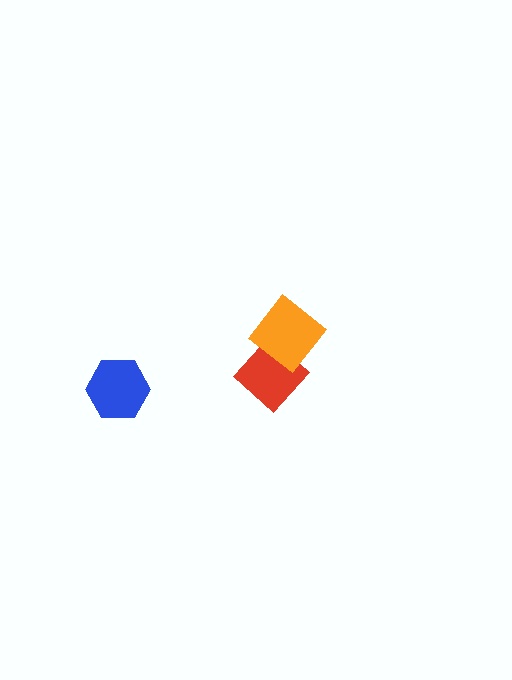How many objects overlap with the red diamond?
1 object overlaps with the red diamond.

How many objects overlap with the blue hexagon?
0 objects overlap with the blue hexagon.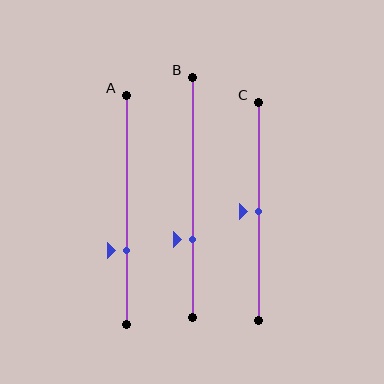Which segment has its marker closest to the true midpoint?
Segment C has its marker closest to the true midpoint.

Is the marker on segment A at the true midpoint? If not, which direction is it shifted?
No, the marker on segment A is shifted downward by about 18% of the segment length.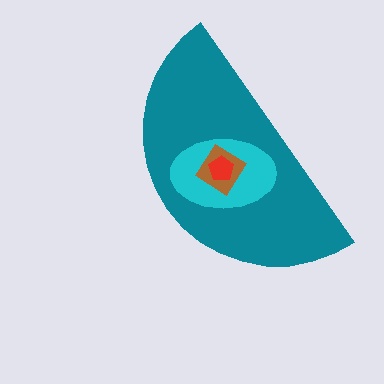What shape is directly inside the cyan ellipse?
The brown diamond.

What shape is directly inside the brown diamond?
The red pentagon.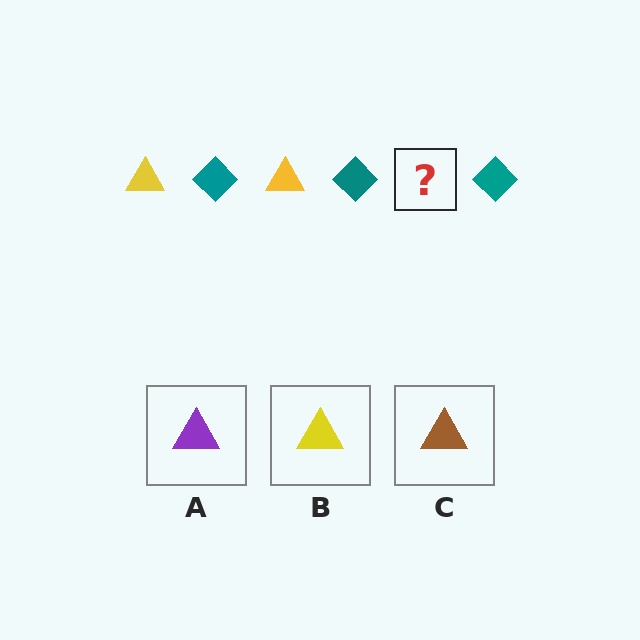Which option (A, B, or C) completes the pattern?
B.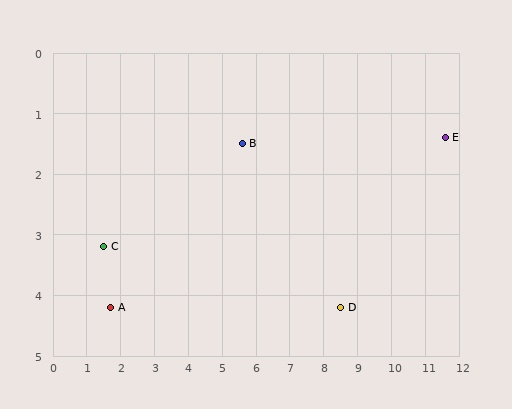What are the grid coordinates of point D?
Point D is at approximately (8.5, 4.2).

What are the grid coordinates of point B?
Point B is at approximately (5.6, 1.5).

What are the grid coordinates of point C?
Point C is at approximately (1.5, 3.2).